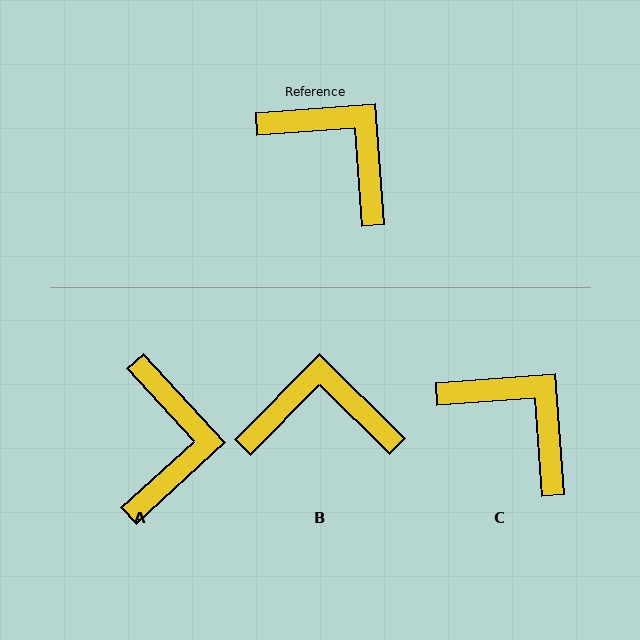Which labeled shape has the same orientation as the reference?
C.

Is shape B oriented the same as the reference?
No, it is off by about 41 degrees.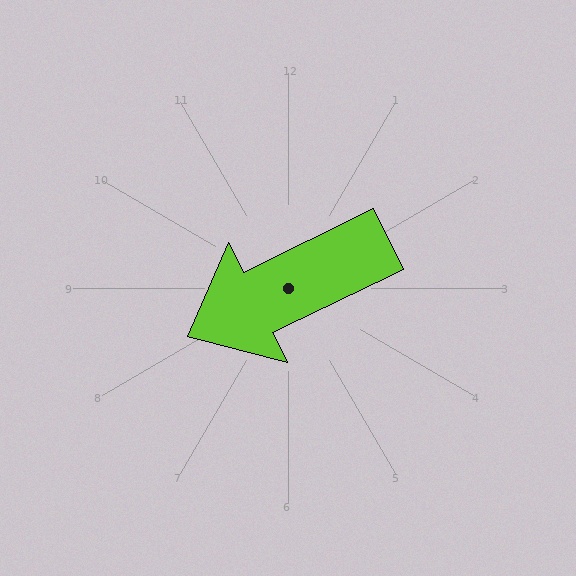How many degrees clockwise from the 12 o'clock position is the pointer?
Approximately 244 degrees.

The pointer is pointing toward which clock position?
Roughly 8 o'clock.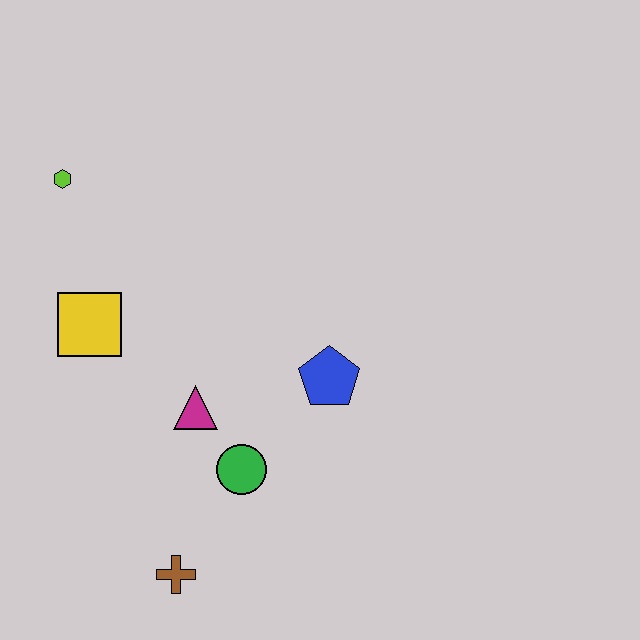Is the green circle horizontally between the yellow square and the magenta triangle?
No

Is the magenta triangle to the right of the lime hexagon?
Yes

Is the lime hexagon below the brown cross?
No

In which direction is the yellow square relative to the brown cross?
The yellow square is above the brown cross.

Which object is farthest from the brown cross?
The lime hexagon is farthest from the brown cross.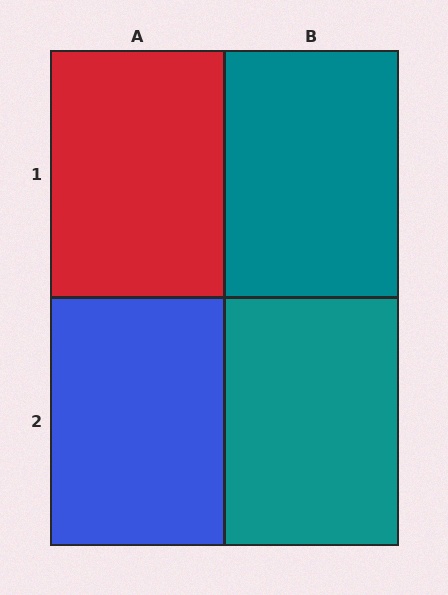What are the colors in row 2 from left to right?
Blue, teal.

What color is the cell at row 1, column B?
Teal.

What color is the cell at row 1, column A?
Red.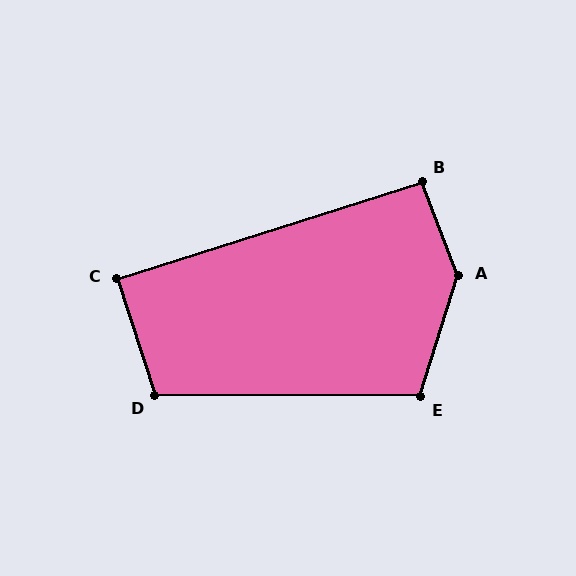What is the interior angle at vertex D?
Approximately 108 degrees (obtuse).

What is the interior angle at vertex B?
Approximately 94 degrees (approximately right).